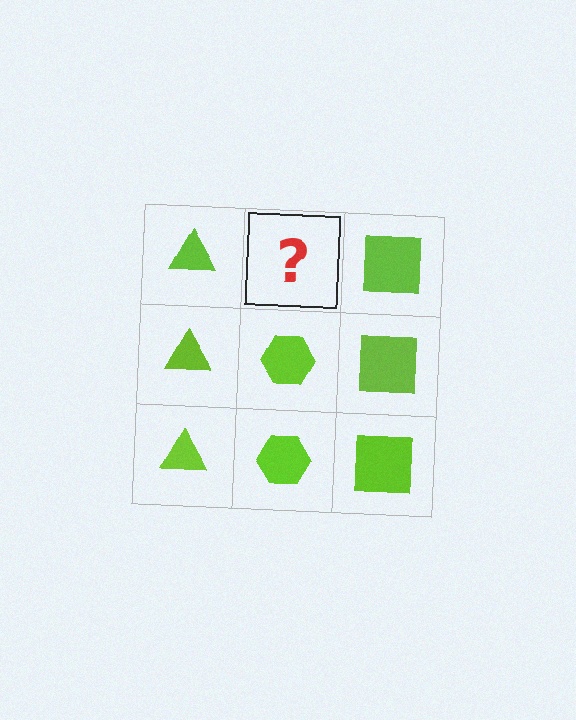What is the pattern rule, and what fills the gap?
The rule is that each column has a consistent shape. The gap should be filled with a lime hexagon.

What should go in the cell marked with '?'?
The missing cell should contain a lime hexagon.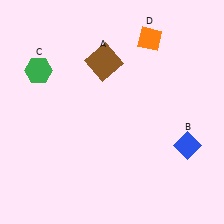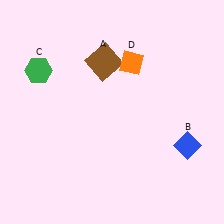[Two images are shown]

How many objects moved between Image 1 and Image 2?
1 object moved between the two images.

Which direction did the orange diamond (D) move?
The orange diamond (D) moved down.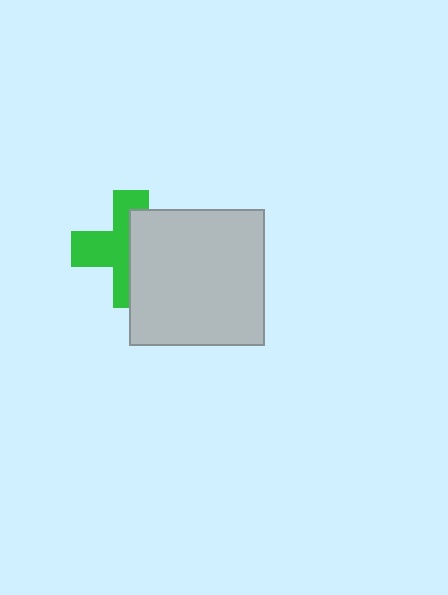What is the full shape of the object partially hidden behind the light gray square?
The partially hidden object is a green cross.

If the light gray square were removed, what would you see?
You would see the complete green cross.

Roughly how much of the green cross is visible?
About half of it is visible (roughly 53%).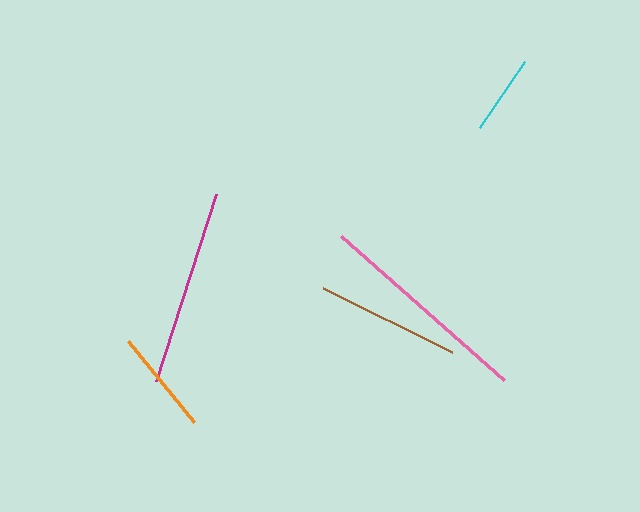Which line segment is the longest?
The pink line is the longest at approximately 218 pixels.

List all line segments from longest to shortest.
From longest to shortest: pink, magenta, brown, orange, cyan.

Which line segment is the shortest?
The cyan line is the shortest at approximately 80 pixels.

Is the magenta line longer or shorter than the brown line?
The magenta line is longer than the brown line.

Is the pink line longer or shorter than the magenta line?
The pink line is longer than the magenta line.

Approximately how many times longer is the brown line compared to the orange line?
The brown line is approximately 1.4 times the length of the orange line.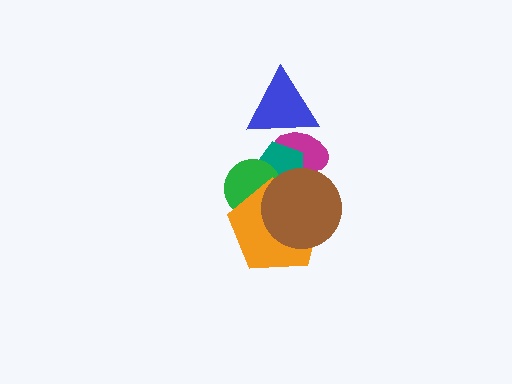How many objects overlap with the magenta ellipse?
3 objects overlap with the magenta ellipse.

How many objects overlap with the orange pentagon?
3 objects overlap with the orange pentagon.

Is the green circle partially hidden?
Yes, it is partially covered by another shape.